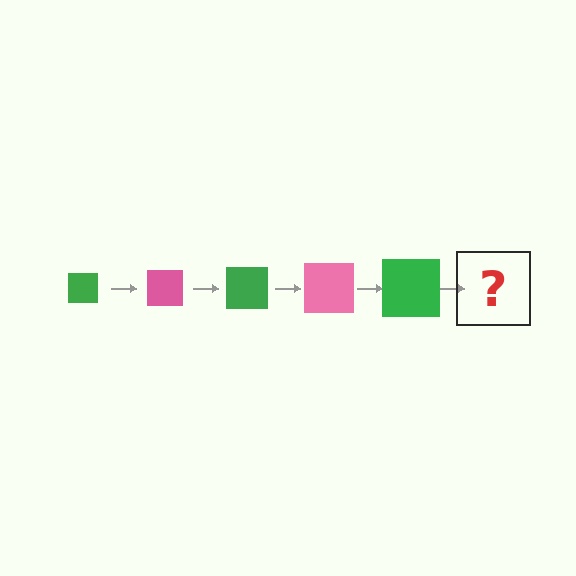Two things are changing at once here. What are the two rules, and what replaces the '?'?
The two rules are that the square grows larger each step and the color cycles through green and pink. The '?' should be a pink square, larger than the previous one.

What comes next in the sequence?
The next element should be a pink square, larger than the previous one.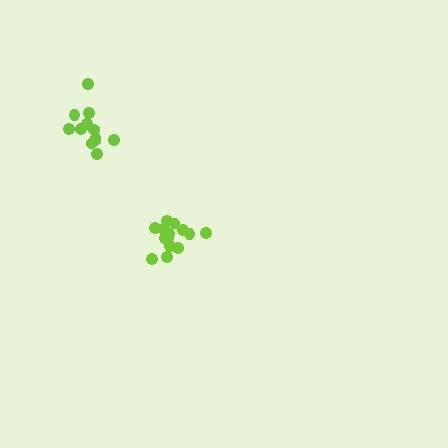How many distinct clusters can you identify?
There are 2 distinct clusters.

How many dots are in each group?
Group 1: 12 dots, Group 2: 14 dots (26 total).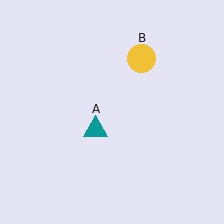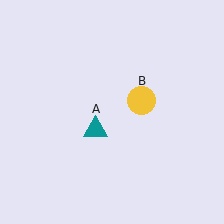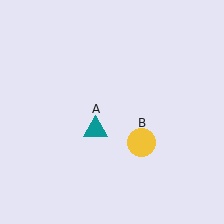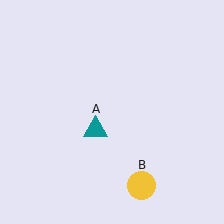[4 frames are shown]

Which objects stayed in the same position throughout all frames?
Teal triangle (object A) remained stationary.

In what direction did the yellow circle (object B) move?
The yellow circle (object B) moved down.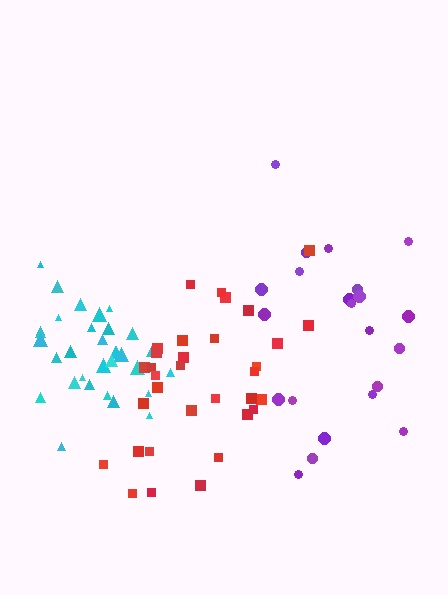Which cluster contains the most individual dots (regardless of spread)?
Cyan (33).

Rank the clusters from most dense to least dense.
cyan, red, purple.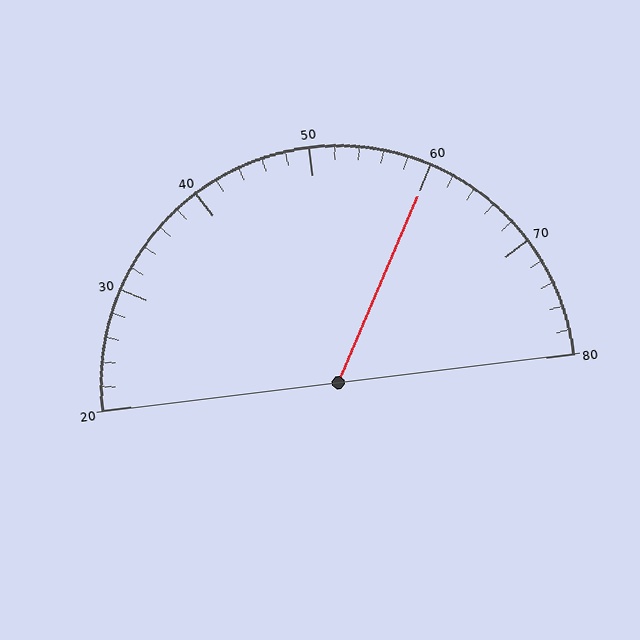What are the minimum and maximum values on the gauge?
The gauge ranges from 20 to 80.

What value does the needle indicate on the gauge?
The needle indicates approximately 60.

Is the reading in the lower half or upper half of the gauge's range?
The reading is in the upper half of the range (20 to 80).